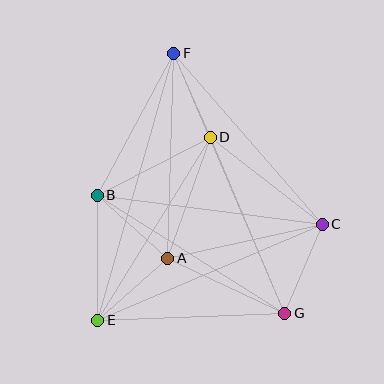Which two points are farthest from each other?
Points F and G are farthest from each other.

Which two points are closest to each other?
Points D and F are closest to each other.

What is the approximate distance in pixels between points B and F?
The distance between B and F is approximately 161 pixels.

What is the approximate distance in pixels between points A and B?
The distance between A and B is approximately 94 pixels.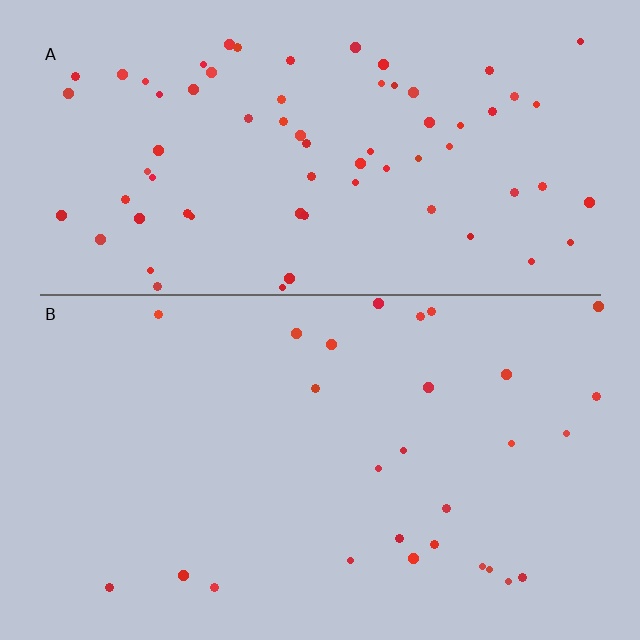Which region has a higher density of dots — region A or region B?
A (the top).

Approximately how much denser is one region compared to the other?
Approximately 2.5× — region A over region B.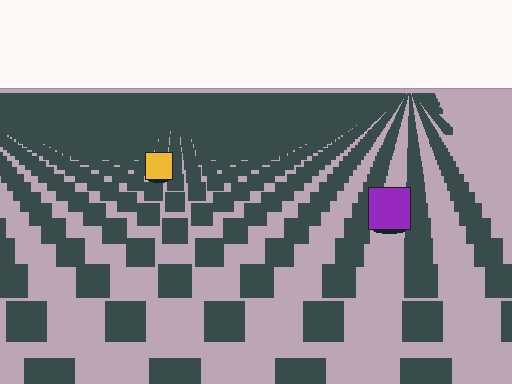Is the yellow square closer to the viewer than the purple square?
No. The purple square is closer — you can tell from the texture gradient: the ground texture is coarser near it.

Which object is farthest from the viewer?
The yellow square is farthest from the viewer. It appears smaller and the ground texture around it is denser.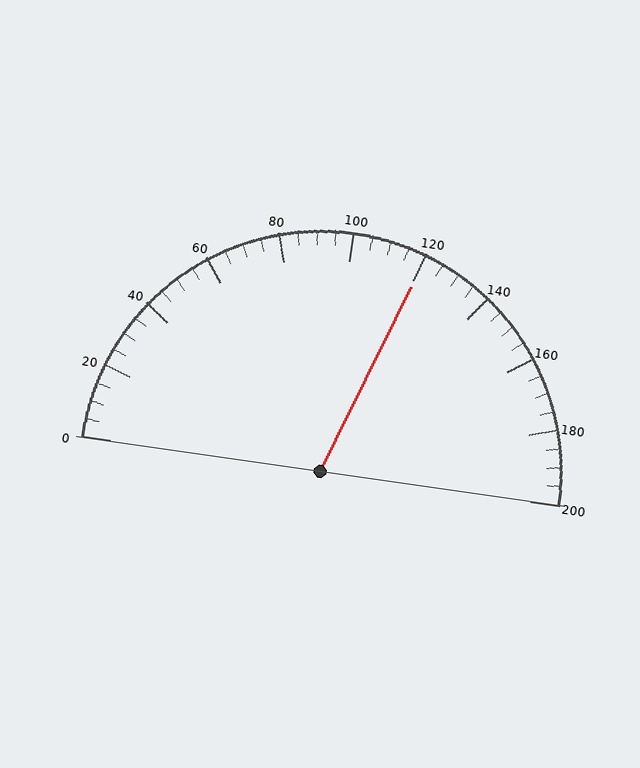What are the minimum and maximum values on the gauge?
The gauge ranges from 0 to 200.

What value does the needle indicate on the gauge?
The needle indicates approximately 120.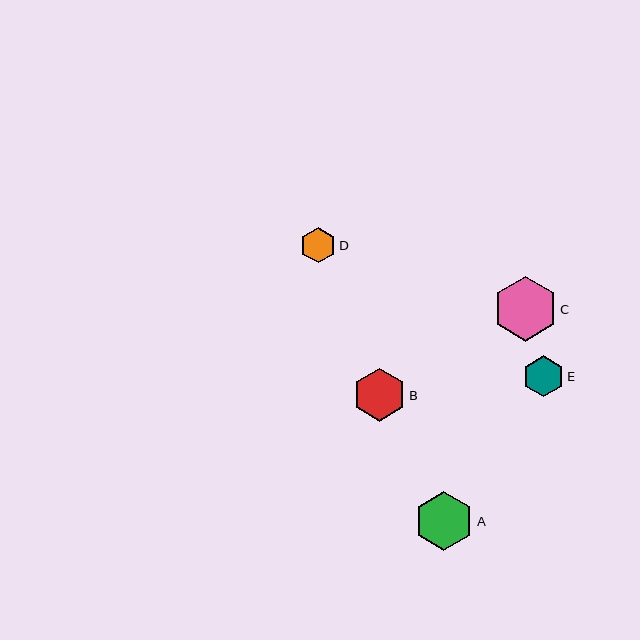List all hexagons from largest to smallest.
From largest to smallest: C, A, B, E, D.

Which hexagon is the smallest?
Hexagon D is the smallest with a size of approximately 36 pixels.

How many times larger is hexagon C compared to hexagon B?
Hexagon C is approximately 1.2 times the size of hexagon B.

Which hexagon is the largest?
Hexagon C is the largest with a size of approximately 65 pixels.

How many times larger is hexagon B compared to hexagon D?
Hexagon B is approximately 1.5 times the size of hexagon D.